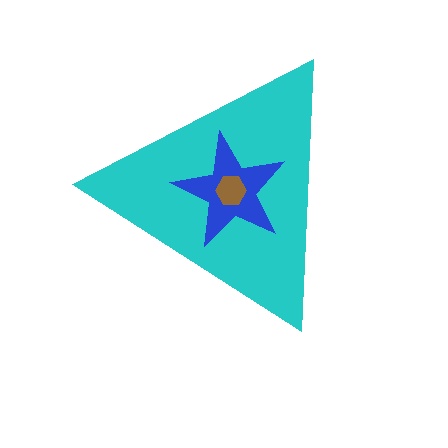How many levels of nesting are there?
3.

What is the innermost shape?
The brown hexagon.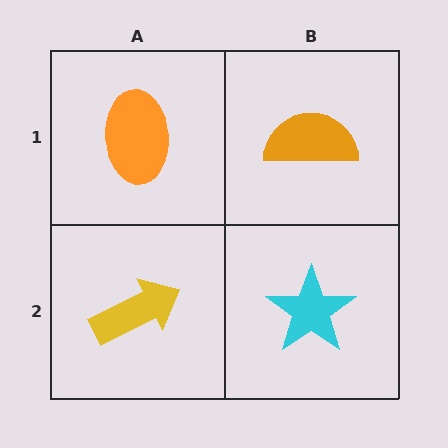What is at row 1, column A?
An orange ellipse.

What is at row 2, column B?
A cyan star.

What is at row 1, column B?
An orange semicircle.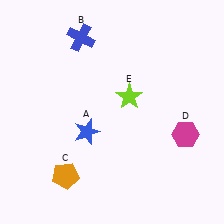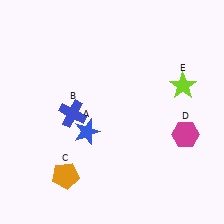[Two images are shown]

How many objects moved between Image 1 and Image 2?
2 objects moved between the two images.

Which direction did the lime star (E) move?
The lime star (E) moved right.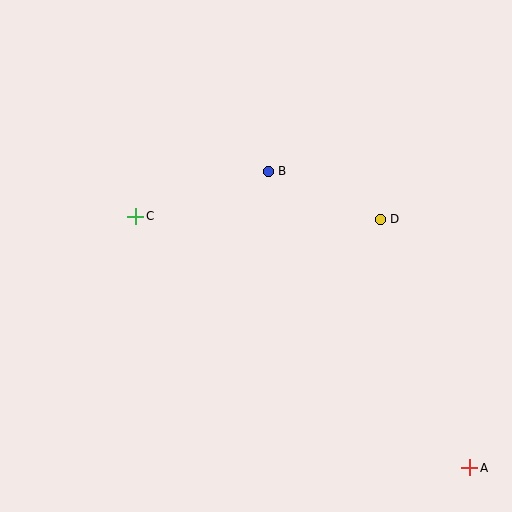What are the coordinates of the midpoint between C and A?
The midpoint between C and A is at (303, 342).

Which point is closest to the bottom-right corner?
Point A is closest to the bottom-right corner.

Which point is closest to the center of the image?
Point B at (268, 171) is closest to the center.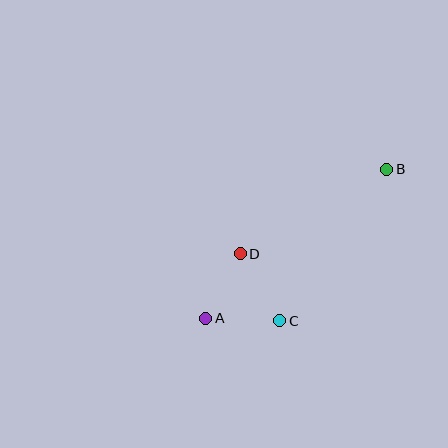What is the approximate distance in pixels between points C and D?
The distance between C and D is approximately 78 pixels.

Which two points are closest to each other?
Points A and D are closest to each other.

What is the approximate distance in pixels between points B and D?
The distance between B and D is approximately 169 pixels.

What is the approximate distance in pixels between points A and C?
The distance between A and C is approximately 74 pixels.